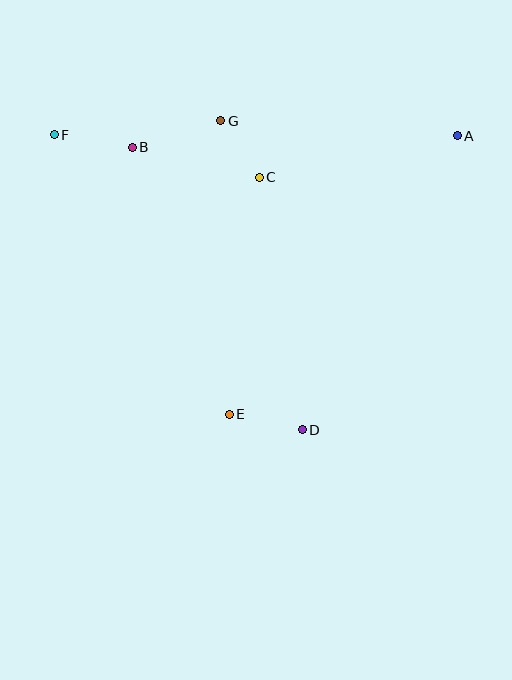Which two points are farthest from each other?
Points A and F are farthest from each other.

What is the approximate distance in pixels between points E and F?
The distance between E and F is approximately 330 pixels.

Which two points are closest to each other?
Points C and G are closest to each other.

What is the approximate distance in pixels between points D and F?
The distance between D and F is approximately 385 pixels.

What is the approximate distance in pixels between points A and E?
The distance between A and E is approximately 360 pixels.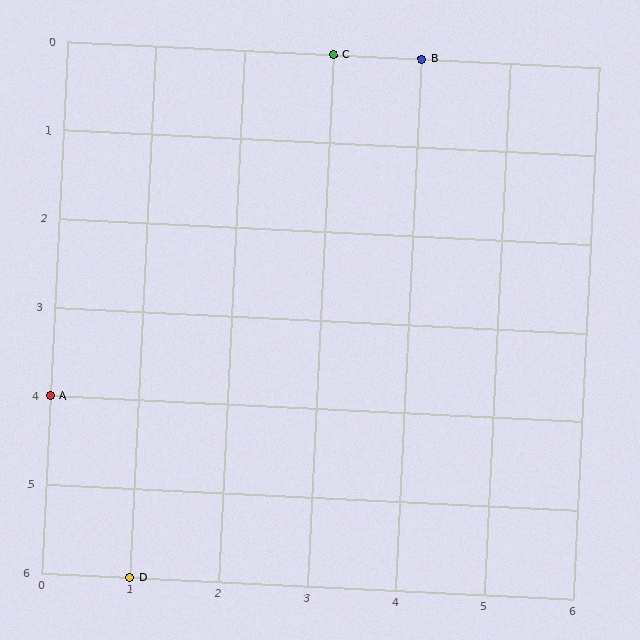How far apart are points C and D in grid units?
Points C and D are 2 columns and 6 rows apart (about 6.3 grid units diagonally).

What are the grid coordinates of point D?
Point D is at grid coordinates (1, 6).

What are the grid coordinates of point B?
Point B is at grid coordinates (4, 0).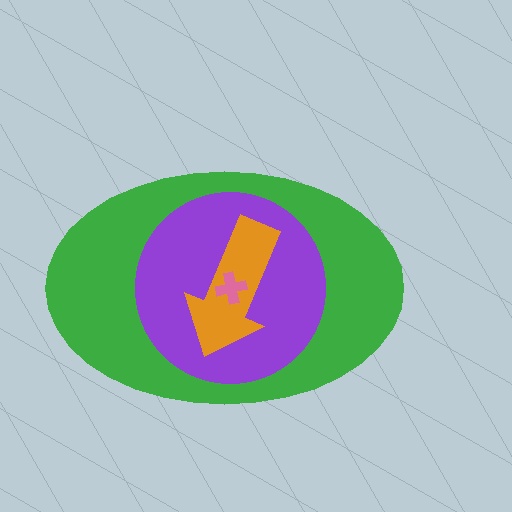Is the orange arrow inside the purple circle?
Yes.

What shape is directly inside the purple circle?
The orange arrow.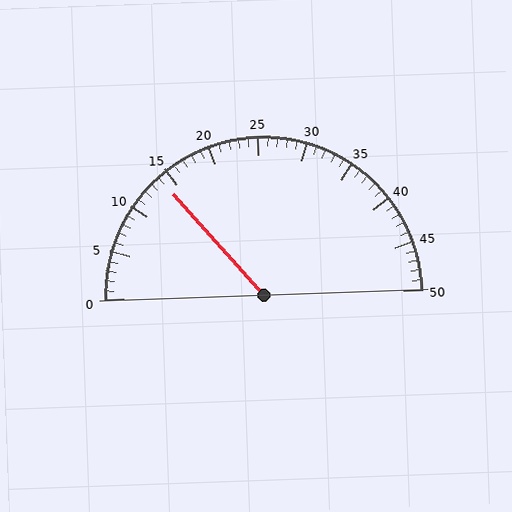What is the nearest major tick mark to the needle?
The nearest major tick mark is 15.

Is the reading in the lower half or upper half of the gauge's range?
The reading is in the lower half of the range (0 to 50).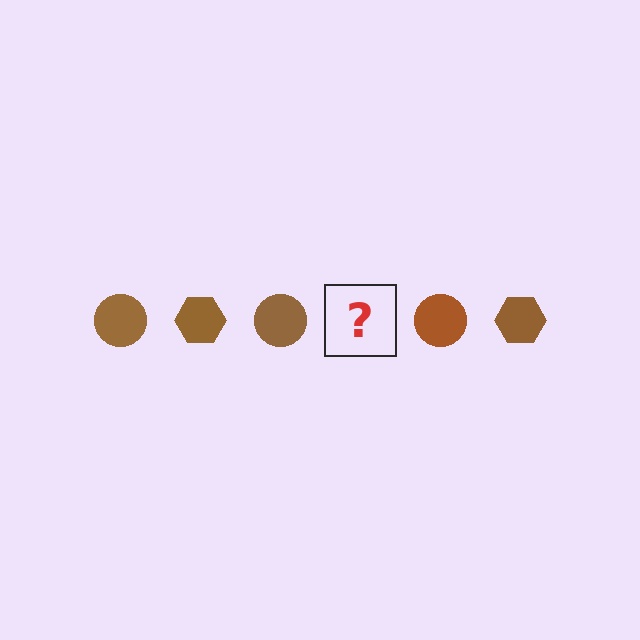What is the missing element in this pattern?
The missing element is a brown hexagon.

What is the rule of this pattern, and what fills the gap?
The rule is that the pattern cycles through circle, hexagon shapes in brown. The gap should be filled with a brown hexagon.